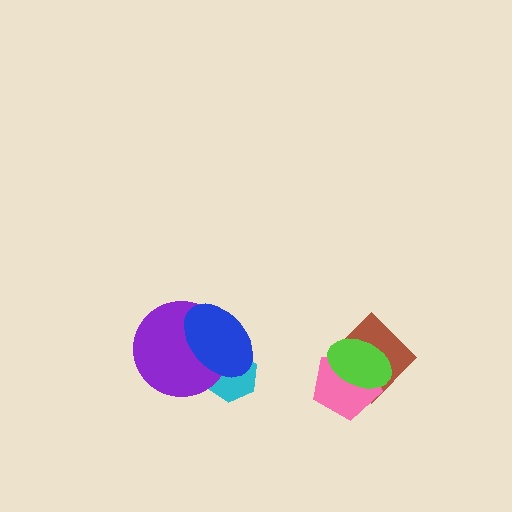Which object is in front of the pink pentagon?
The lime ellipse is in front of the pink pentagon.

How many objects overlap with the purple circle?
2 objects overlap with the purple circle.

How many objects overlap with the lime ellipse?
2 objects overlap with the lime ellipse.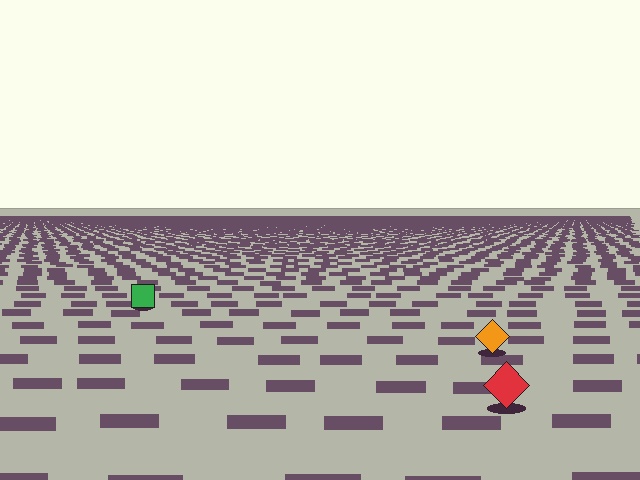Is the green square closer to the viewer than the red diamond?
No. The red diamond is closer — you can tell from the texture gradient: the ground texture is coarser near it.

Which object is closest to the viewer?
The red diamond is closest. The texture marks near it are larger and more spread out.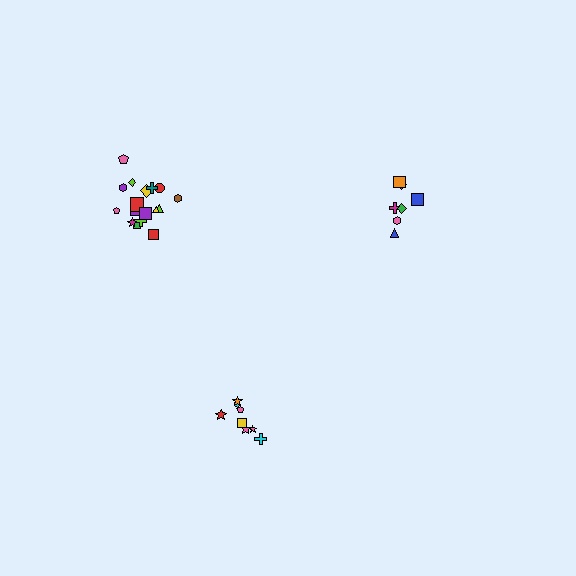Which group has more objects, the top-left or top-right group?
The top-left group.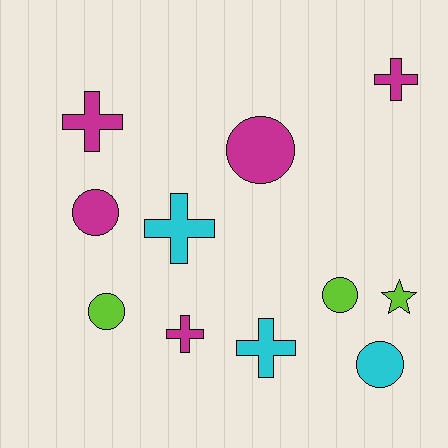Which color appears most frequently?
Magenta, with 5 objects.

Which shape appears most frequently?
Circle, with 5 objects.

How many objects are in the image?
There are 11 objects.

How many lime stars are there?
There is 1 lime star.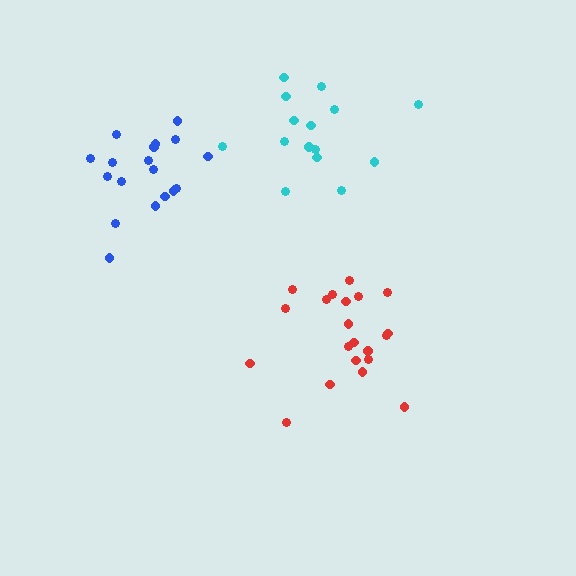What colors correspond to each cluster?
The clusters are colored: blue, red, cyan.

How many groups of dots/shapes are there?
There are 3 groups.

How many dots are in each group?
Group 1: 18 dots, Group 2: 21 dots, Group 3: 15 dots (54 total).